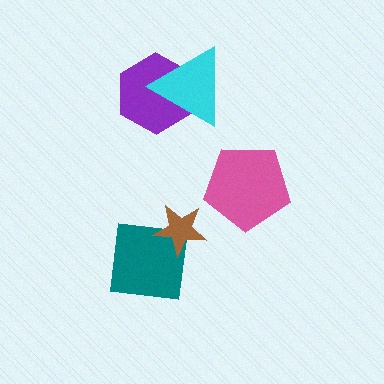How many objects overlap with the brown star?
1 object overlaps with the brown star.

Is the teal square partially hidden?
Yes, it is partially covered by another shape.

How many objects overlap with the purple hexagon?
1 object overlaps with the purple hexagon.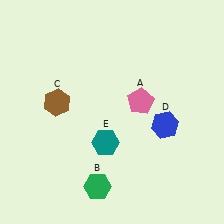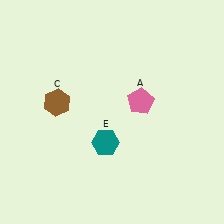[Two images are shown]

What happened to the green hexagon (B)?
The green hexagon (B) was removed in Image 2. It was in the bottom-left area of Image 1.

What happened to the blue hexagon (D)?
The blue hexagon (D) was removed in Image 2. It was in the bottom-right area of Image 1.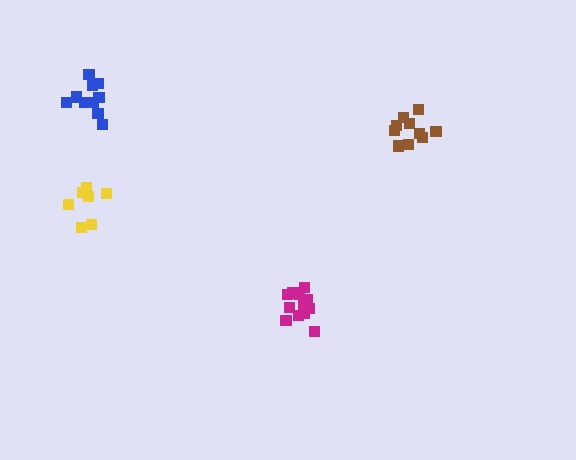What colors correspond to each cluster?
The clusters are colored: blue, brown, yellow, magenta.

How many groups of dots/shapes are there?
There are 4 groups.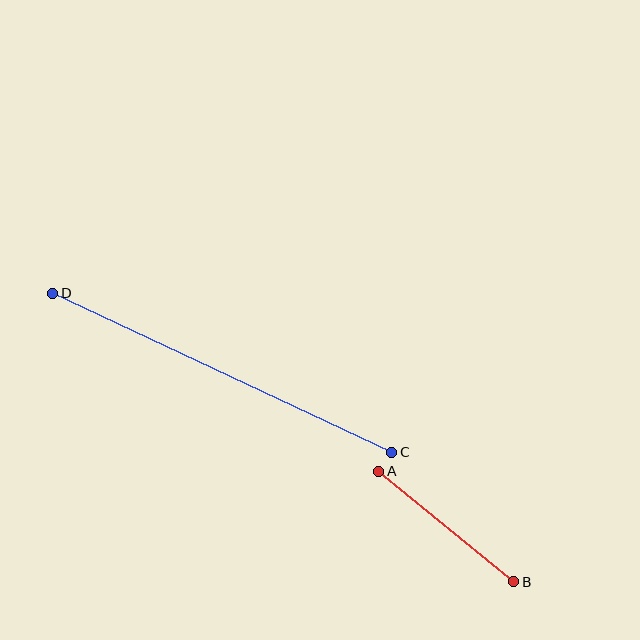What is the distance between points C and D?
The distance is approximately 374 pixels.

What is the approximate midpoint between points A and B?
The midpoint is at approximately (446, 527) pixels.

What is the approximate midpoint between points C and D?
The midpoint is at approximately (222, 373) pixels.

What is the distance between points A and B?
The distance is approximately 174 pixels.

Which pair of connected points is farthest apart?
Points C and D are farthest apart.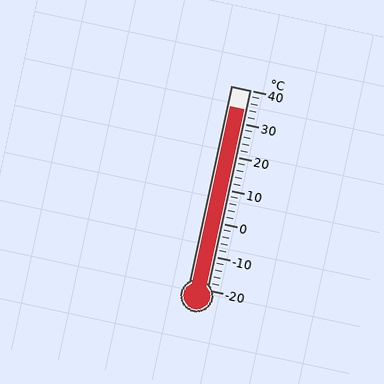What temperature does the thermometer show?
The thermometer shows approximately 34°C.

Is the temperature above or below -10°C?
The temperature is above -10°C.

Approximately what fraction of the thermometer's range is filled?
The thermometer is filled to approximately 90% of its range.